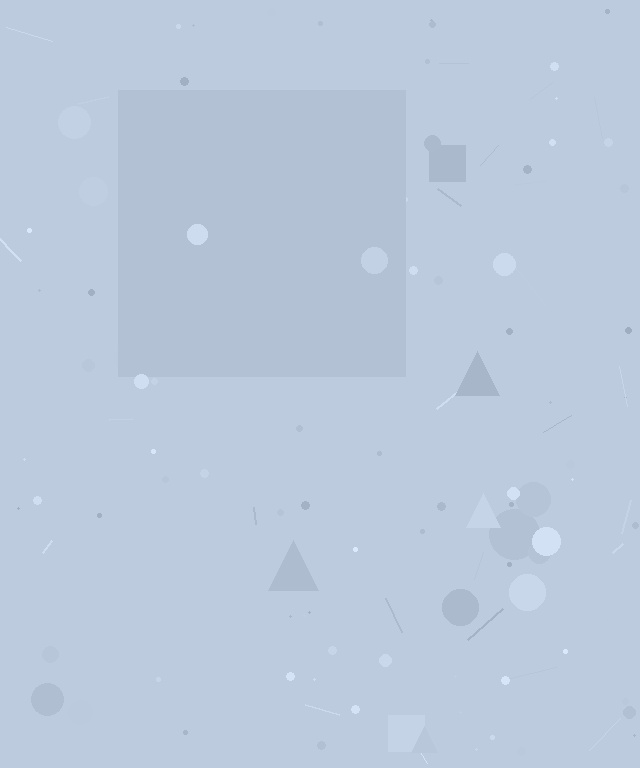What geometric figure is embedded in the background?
A square is embedded in the background.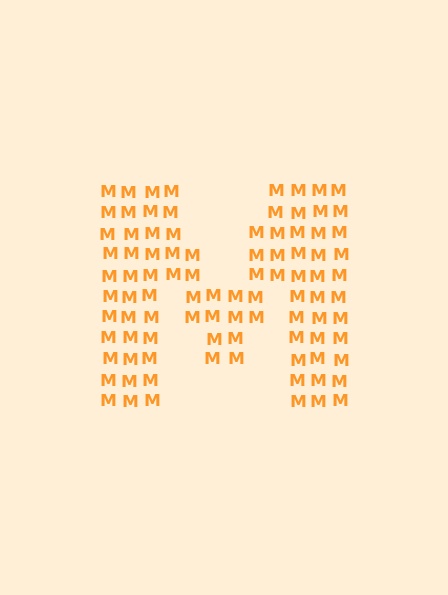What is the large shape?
The large shape is the letter M.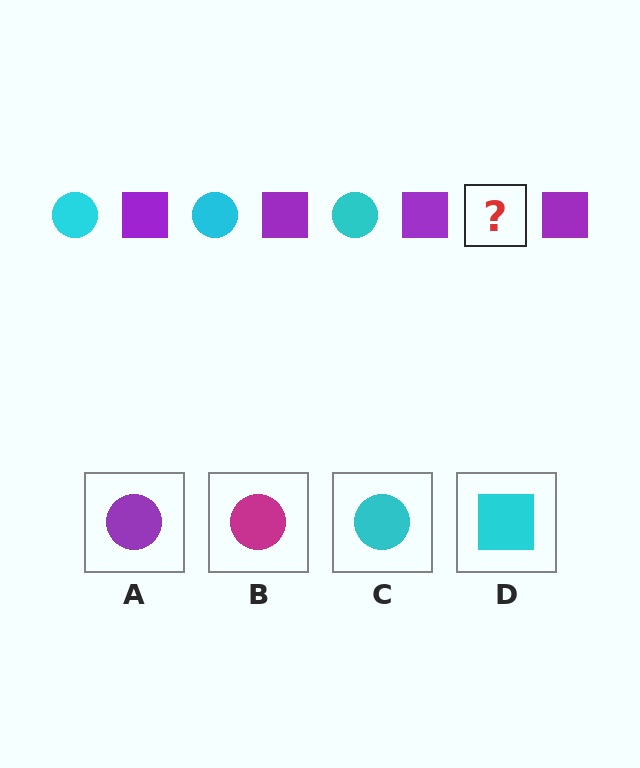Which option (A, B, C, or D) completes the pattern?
C.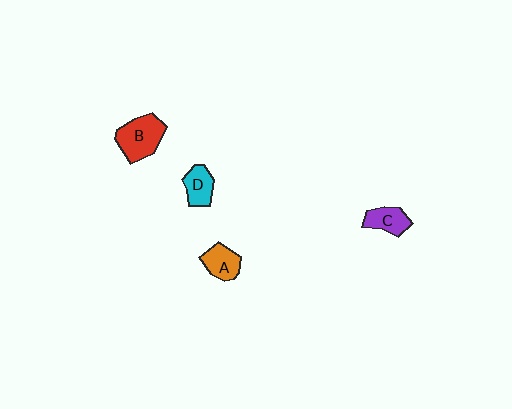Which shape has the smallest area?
Shape C (purple).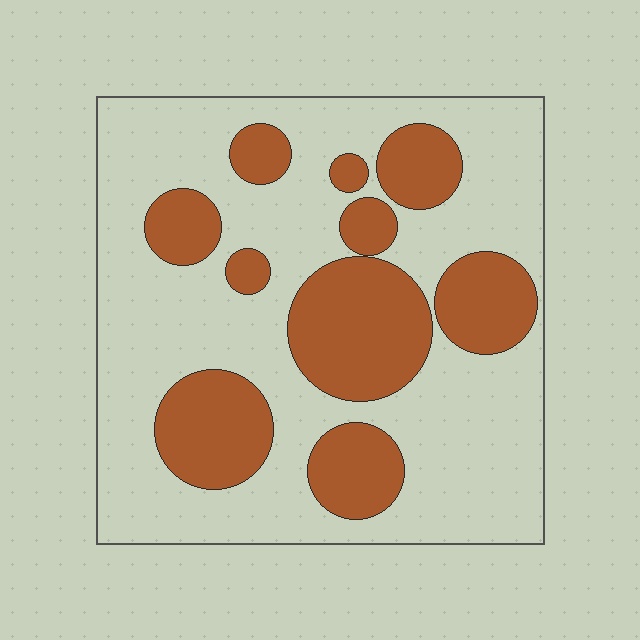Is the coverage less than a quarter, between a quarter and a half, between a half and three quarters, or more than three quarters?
Between a quarter and a half.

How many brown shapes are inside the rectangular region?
10.